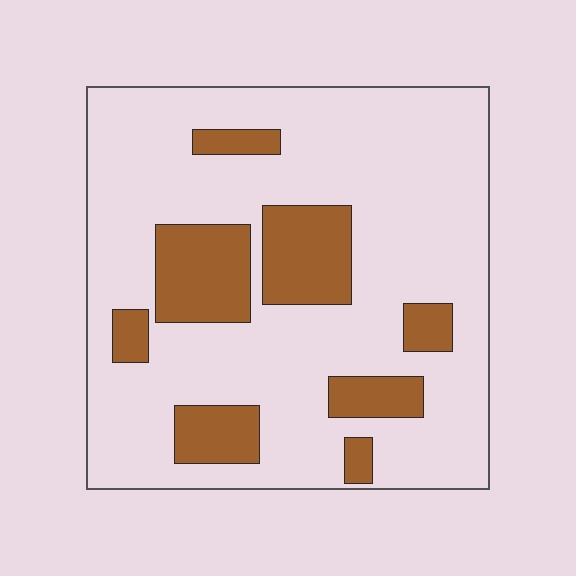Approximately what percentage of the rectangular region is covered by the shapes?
Approximately 20%.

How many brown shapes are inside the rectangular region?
8.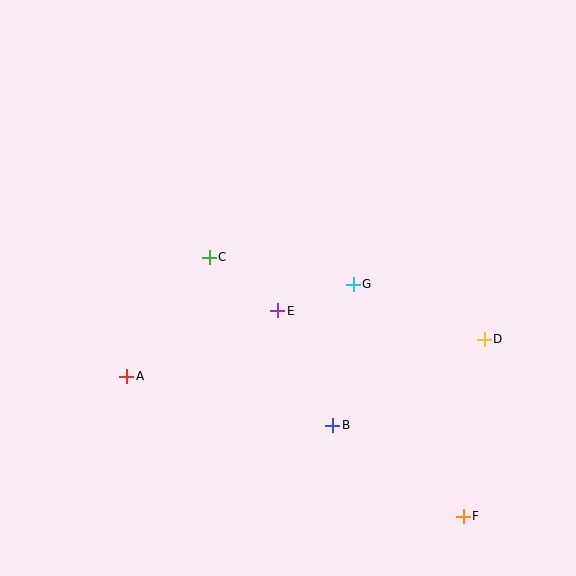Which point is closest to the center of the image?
Point E at (278, 311) is closest to the center.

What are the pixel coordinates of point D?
Point D is at (484, 339).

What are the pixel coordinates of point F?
Point F is at (463, 516).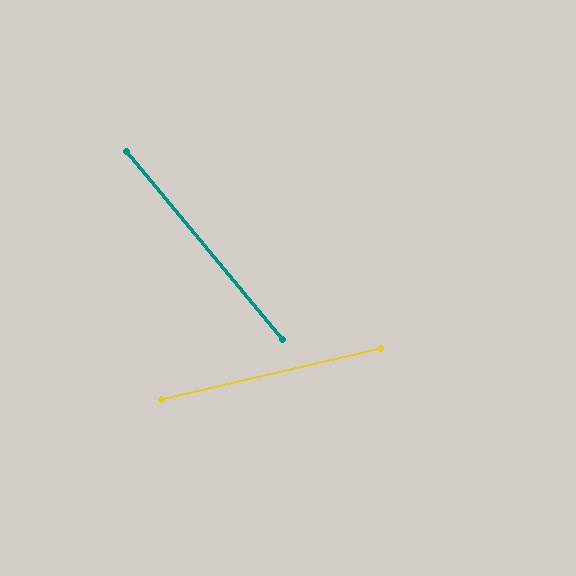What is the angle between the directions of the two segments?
Approximately 64 degrees.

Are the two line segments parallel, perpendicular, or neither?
Neither parallel nor perpendicular — they differ by about 64°.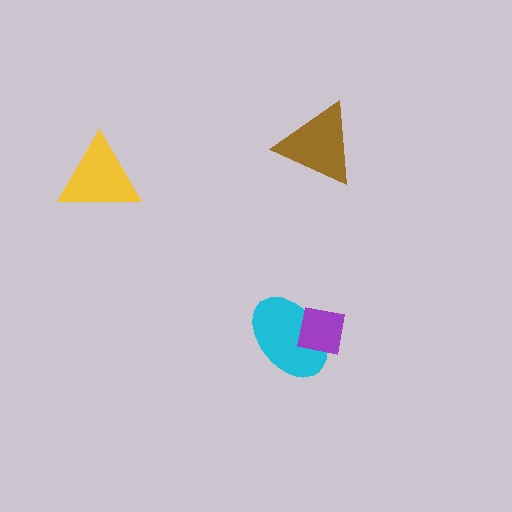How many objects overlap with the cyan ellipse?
1 object overlaps with the cyan ellipse.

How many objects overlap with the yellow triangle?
0 objects overlap with the yellow triangle.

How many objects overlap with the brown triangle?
0 objects overlap with the brown triangle.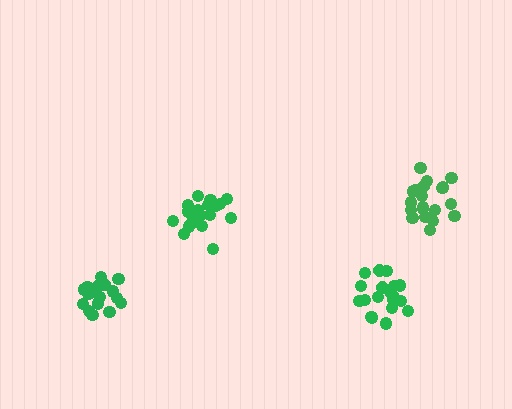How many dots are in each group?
Group 1: 20 dots, Group 2: 20 dots, Group 3: 19 dots, Group 4: 20 dots (79 total).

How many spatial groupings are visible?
There are 4 spatial groupings.